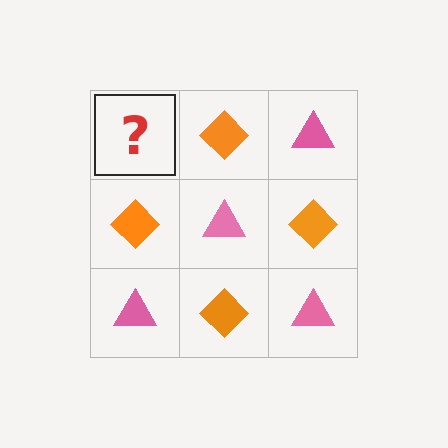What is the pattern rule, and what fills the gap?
The rule is that it alternates pink triangle and orange diamond in a checkerboard pattern. The gap should be filled with a pink triangle.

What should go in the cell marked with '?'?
The missing cell should contain a pink triangle.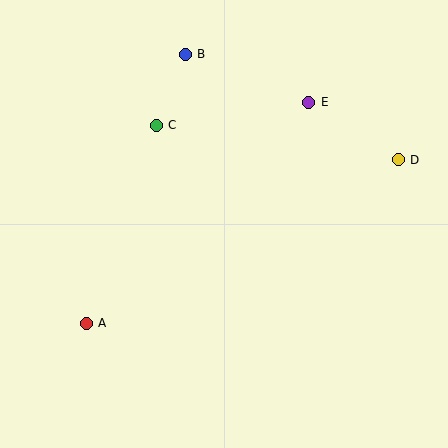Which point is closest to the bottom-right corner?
Point D is closest to the bottom-right corner.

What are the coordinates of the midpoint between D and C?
The midpoint between D and C is at (277, 142).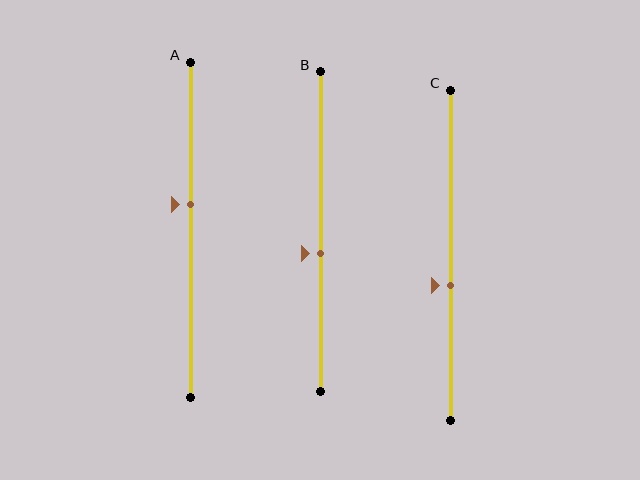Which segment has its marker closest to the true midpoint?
Segment B has its marker closest to the true midpoint.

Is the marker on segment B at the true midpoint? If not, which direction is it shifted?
No, the marker on segment B is shifted downward by about 7% of the segment length.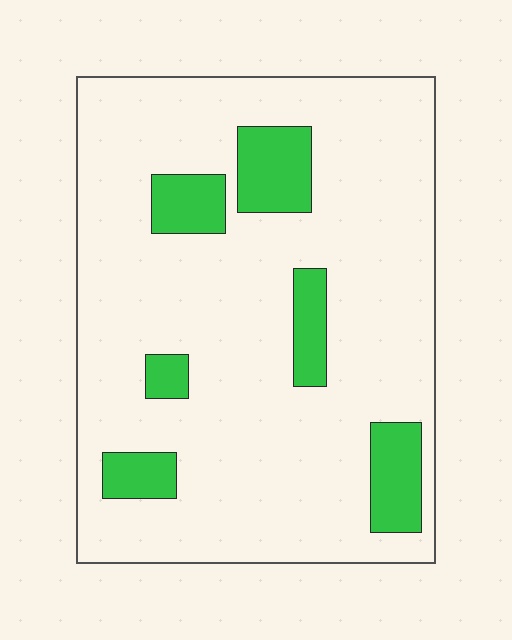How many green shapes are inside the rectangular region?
6.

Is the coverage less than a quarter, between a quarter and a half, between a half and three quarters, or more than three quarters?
Less than a quarter.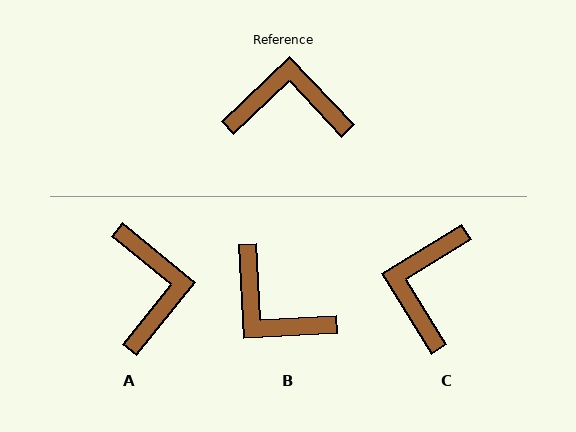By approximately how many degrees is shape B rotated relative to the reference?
Approximately 139 degrees counter-clockwise.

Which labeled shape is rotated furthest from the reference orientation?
B, about 139 degrees away.